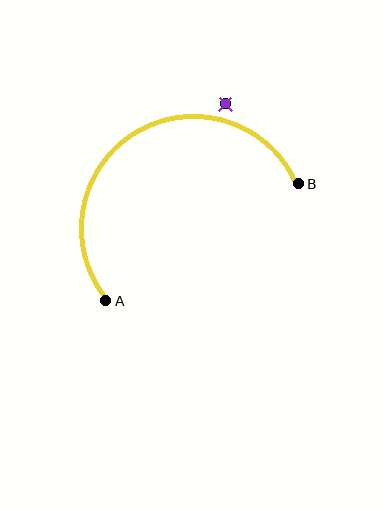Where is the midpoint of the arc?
The arc midpoint is the point on the curve farthest from the straight line joining A and B. It sits above that line.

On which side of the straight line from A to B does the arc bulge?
The arc bulges above the straight line connecting A and B.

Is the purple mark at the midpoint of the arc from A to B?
No — the purple mark does not lie on the arc at all. It sits slightly outside the curve.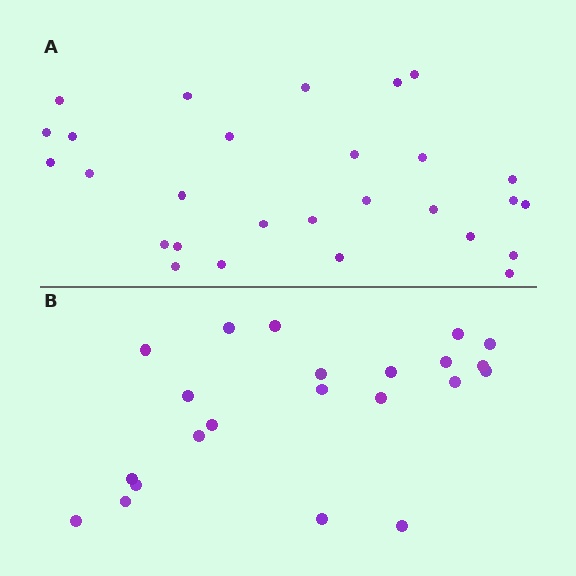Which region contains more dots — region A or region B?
Region A (the top region) has more dots.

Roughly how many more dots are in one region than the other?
Region A has about 6 more dots than region B.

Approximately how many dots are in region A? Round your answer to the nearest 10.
About 30 dots. (The exact count is 28, which rounds to 30.)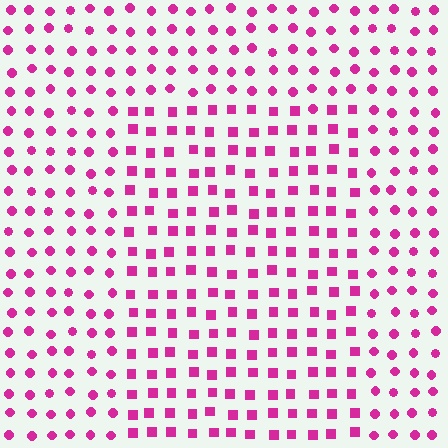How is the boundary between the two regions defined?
The boundary is defined by a change in element shape: squares inside vs. circles outside. All elements share the same color and spacing.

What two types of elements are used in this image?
The image uses squares inside the rectangle region and circles outside it.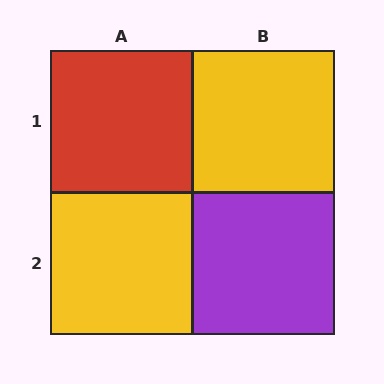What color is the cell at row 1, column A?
Red.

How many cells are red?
1 cell is red.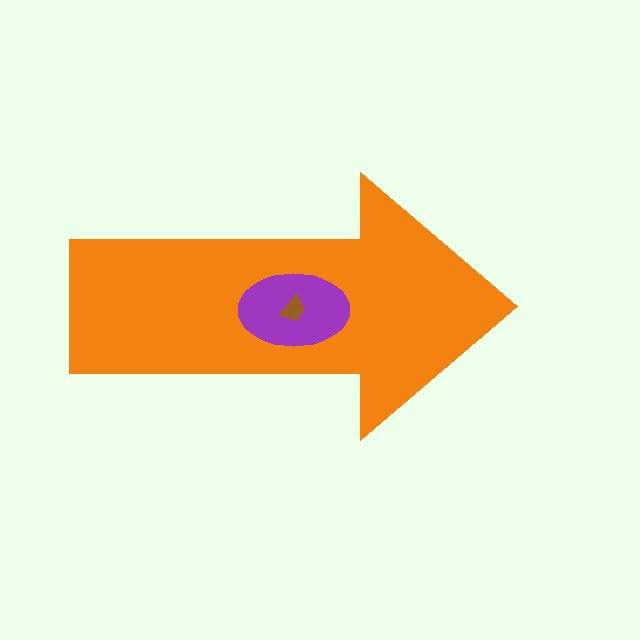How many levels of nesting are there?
3.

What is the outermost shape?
The orange arrow.